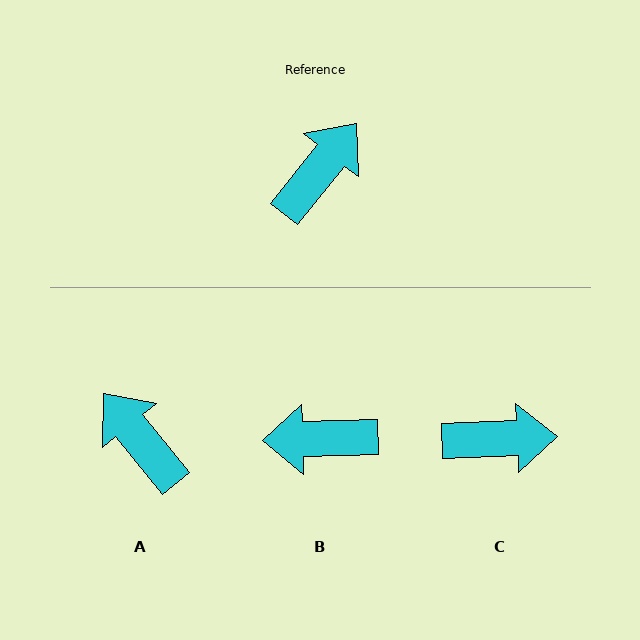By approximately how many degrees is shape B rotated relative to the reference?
Approximately 130 degrees counter-clockwise.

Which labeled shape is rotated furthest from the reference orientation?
B, about 130 degrees away.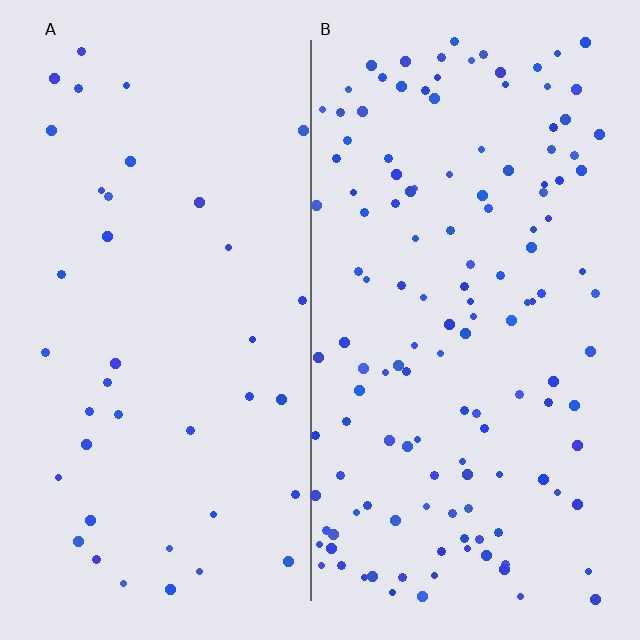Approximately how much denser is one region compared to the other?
Approximately 3.4× — region B over region A.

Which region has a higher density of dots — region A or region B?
B (the right).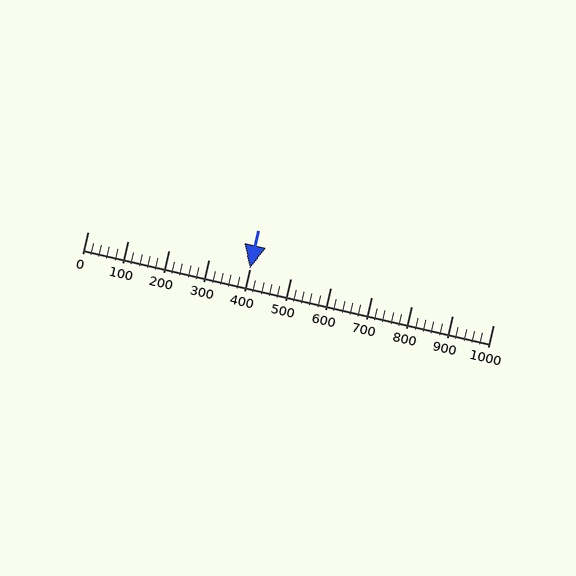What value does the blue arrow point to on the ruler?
The blue arrow points to approximately 400.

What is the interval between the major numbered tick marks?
The major tick marks are spaced 100 units apart.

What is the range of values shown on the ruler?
The ruler shows values from 0 to 1000.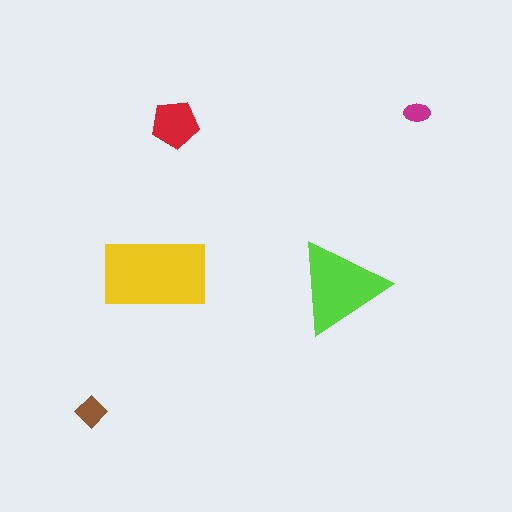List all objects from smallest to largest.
The magenta ellipse, the brown diamond, the red pentagon, the lime triangle, the yellow rectangle.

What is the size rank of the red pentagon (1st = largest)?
3rd.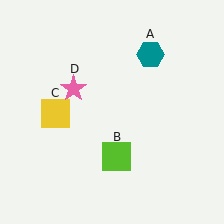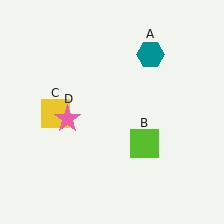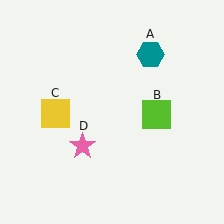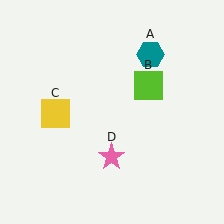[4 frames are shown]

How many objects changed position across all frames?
2 objects changed position: lime square (object B), pink star (object D).